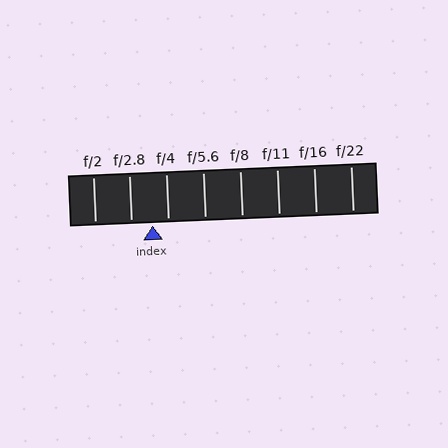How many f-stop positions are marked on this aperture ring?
There are 8 f-stop positions marked.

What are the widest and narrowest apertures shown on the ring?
The widest aperture shown is f/2 and the narrowest is f/22.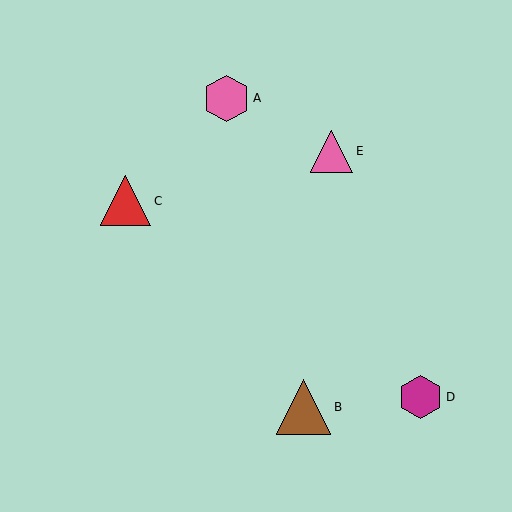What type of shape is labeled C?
Shape C is a red triangle.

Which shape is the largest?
The brown triangle (labeled B) is the largest.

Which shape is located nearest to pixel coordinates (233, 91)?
The pink hexagon (labeled A) at (227, 98) is nearest to that location.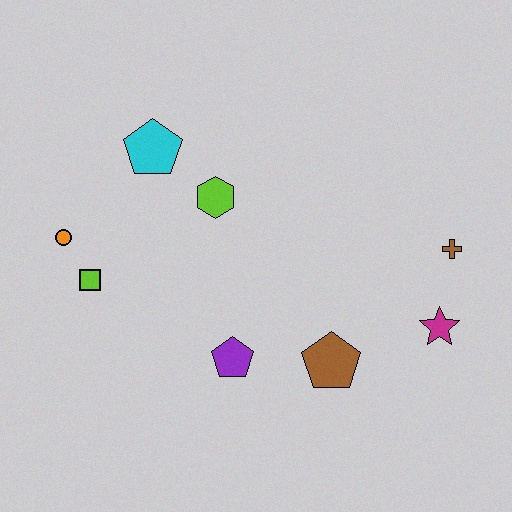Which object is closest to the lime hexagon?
The cyan pentagon is closest to the lime hexagon.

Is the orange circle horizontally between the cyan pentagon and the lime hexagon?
No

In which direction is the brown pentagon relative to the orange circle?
The brown pentagon is to the right of the orange circle.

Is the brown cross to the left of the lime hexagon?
No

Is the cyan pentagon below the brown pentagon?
No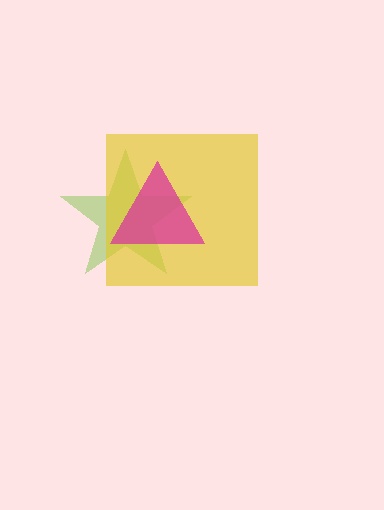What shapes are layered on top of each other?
The layered shapes are: a lime star, a yellow square, a magenta triangle.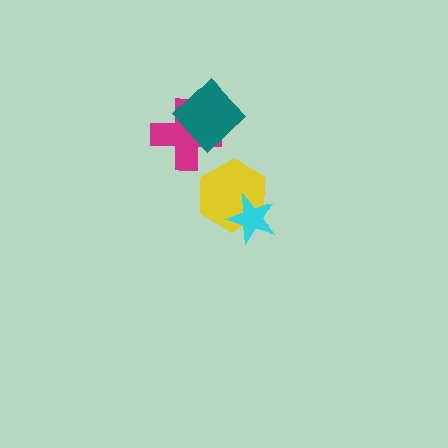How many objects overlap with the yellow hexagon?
1 object overlaps with the yellow hexagon.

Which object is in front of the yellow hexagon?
The cyan star is in front of the yellow hexagon.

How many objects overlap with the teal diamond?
1 object overlaps with the teal diamond.